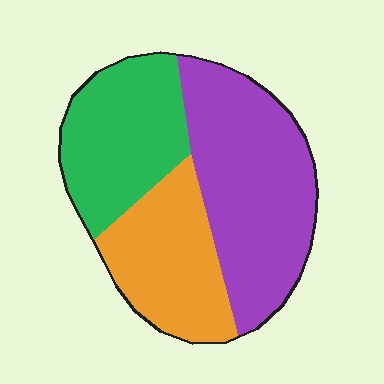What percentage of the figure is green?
Green covers roughly 30% of the figure.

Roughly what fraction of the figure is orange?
Orange takes up about one quarter (1/4) of the figure.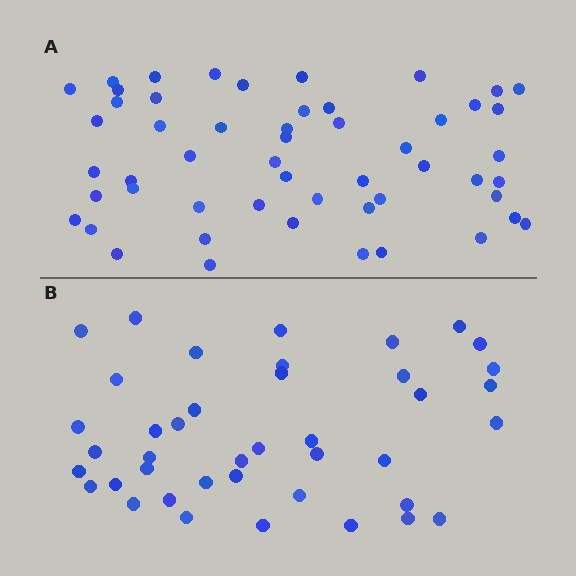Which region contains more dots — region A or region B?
Region A (the top region) has more dots.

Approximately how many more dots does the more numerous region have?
Region A has roughly 12 or so more dots than region B.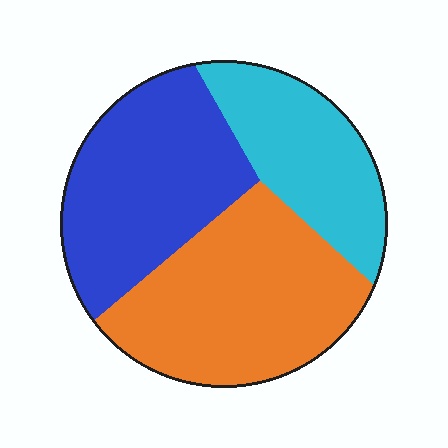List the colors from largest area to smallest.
From largest to smallest: orange, blue, cyan.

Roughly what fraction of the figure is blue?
Blue covers roughly 35% of the figure.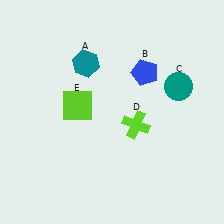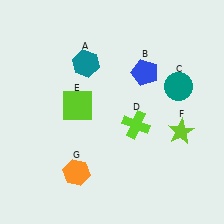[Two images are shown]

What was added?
A lime star (F), an orange hexagon (G) were added in Image 2.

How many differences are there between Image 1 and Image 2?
There are 2 differences between the two images.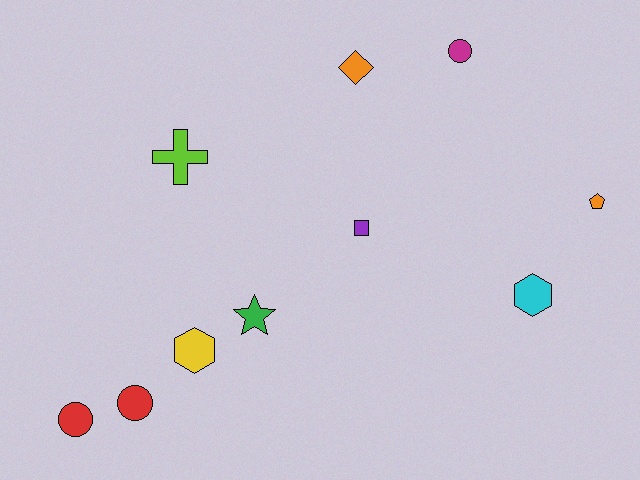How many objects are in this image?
There are 10 objects.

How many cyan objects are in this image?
There is 1 cyan object.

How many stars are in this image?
There is 1 star.